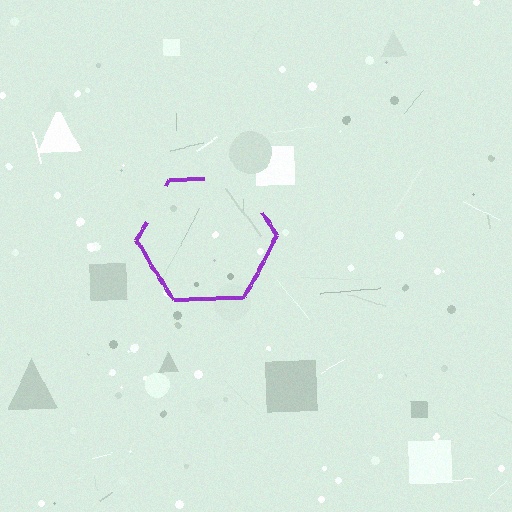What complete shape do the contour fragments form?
The contour fragments form a hexagon.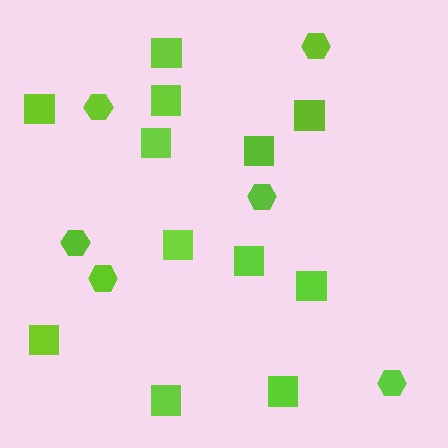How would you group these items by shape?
There are 2 groups: one group of hexagons (6) and one group of squares (12).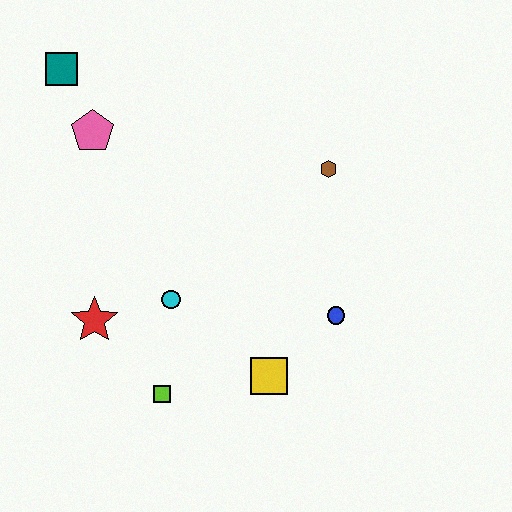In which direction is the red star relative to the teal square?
The red star is below the teal square.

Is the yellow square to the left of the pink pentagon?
No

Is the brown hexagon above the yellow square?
Yes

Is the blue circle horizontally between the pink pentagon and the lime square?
No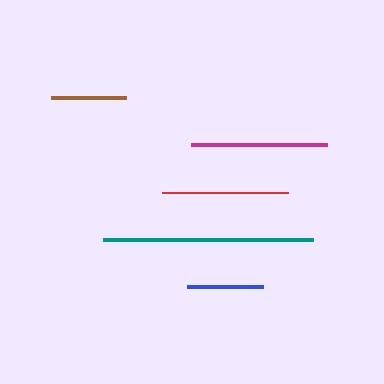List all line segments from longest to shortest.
From longest to shortest: teal, magenta, red, blue, brown.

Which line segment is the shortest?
The brown line is the shortest at approximately 75 pixels.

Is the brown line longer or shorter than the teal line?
The teal line is longer than the brown line.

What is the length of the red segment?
The red segment is approximately 126 pixels long.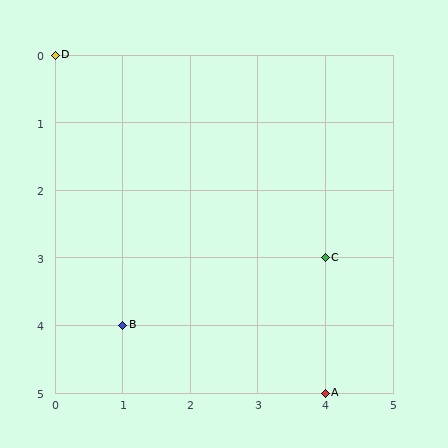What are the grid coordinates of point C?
Point C is at grid coordinates (4, 3).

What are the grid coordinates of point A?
Point A is at grid coordinates (4, 5).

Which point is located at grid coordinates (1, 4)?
Point B is at (1, 4).